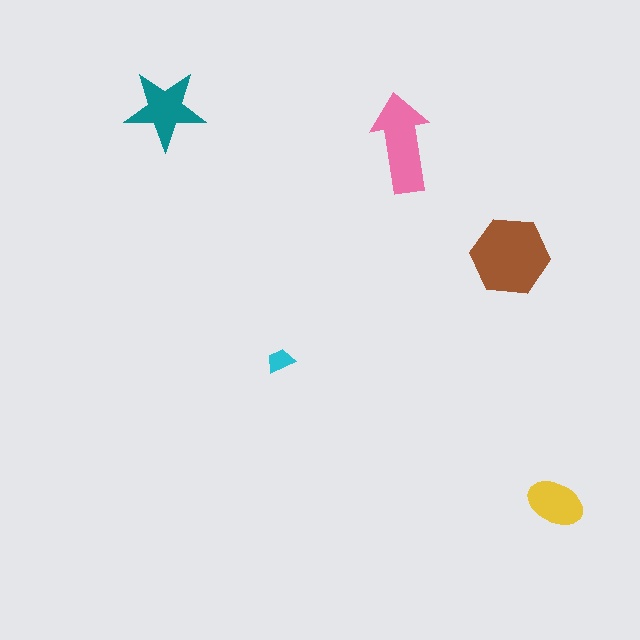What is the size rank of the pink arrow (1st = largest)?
2nd.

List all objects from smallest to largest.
The cyan trapezoid, the yellow ellipse, the teal star, the pink arrow, the brown hexagon.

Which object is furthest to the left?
The teal star is leftmost.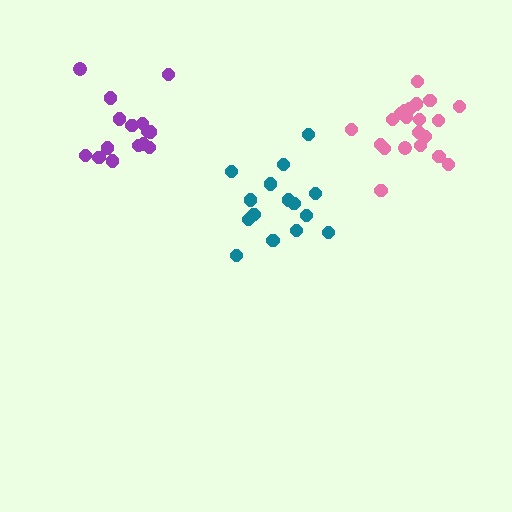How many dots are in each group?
Group 1: 21 dots, Group 2: 15 dots, Group 3: 15 dots (51 total).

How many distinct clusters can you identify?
There are 3 distinct clusters.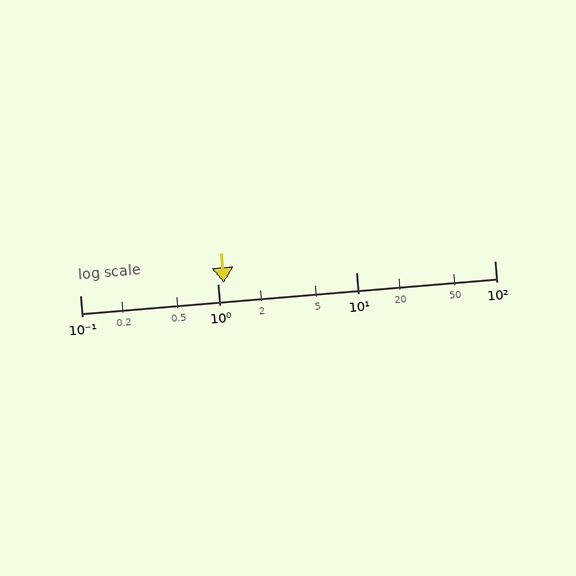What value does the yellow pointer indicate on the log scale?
The pointer indicates approximately 1.1.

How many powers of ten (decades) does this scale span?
The scale spans 3 decades, from 0.1 to 100.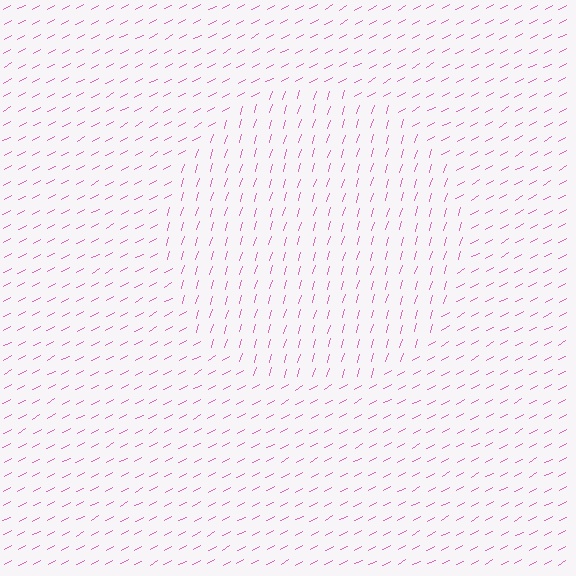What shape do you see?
I see a circle.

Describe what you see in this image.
The image is filled with small pink line segments. A circle region in the image has lines oriented differently from the surrounding lines, creating a visible texture boundary.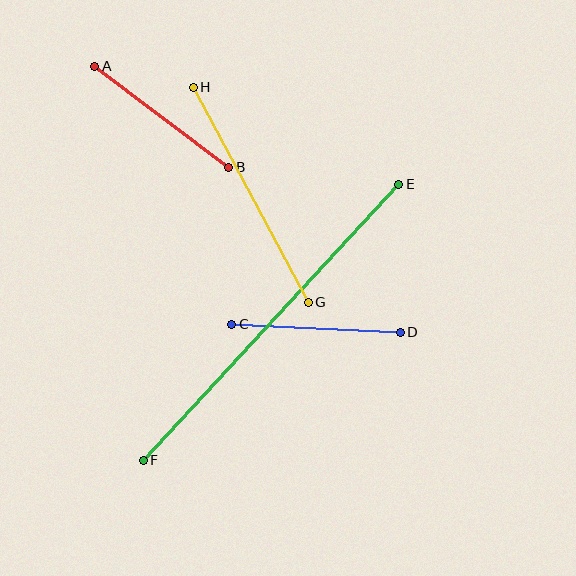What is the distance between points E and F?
The distance is approximately 376 pixels.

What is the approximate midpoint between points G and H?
The midpoint is at approximately (251, 195) pixels.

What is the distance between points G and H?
The distance is approximately 244 pixels.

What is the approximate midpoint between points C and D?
The midpoint is at approximately (316, 328) pixels.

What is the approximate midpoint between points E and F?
The midpoint is at approximately (271, 322) pixels.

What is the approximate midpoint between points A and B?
The midpoint is at approximately (162, 117) pixels.